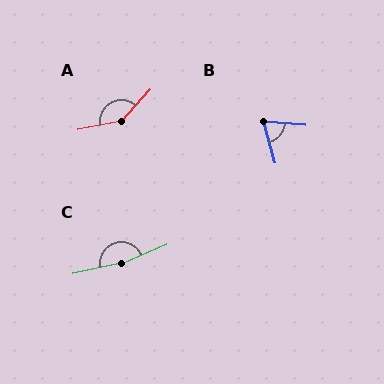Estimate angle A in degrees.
Approximately 144 degrees.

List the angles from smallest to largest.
B (70°), A (144°), C (169°).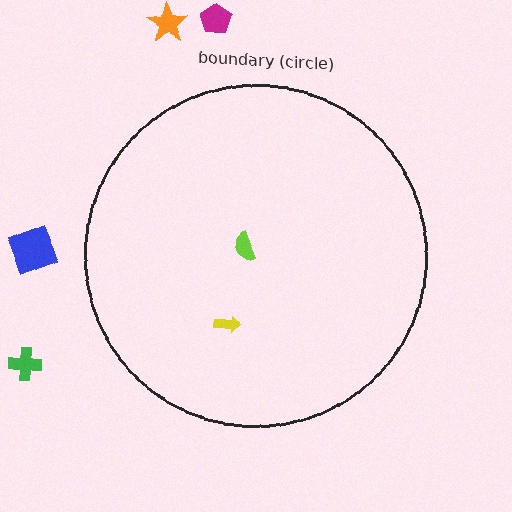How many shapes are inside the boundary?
2 inside, 4 outside.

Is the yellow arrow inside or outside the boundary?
Inside.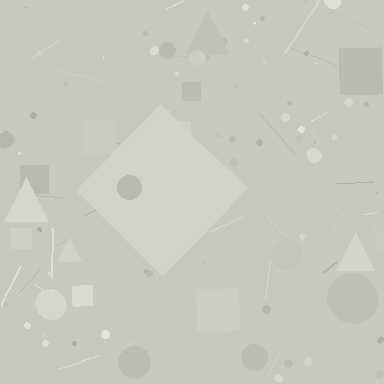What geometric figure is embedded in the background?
A diamond is embedded in the background.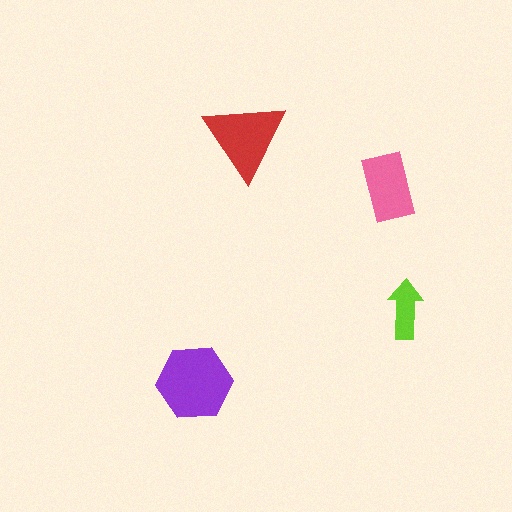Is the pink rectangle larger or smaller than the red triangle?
Smaller.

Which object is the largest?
The purple hexagon.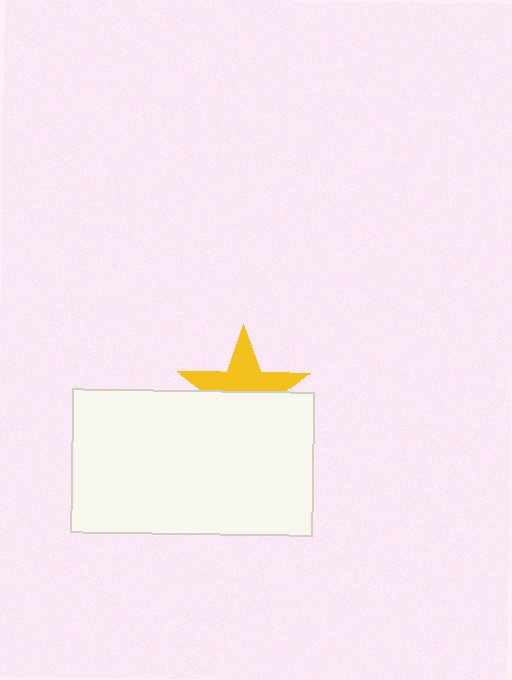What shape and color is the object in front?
The object in front is a white rectangle.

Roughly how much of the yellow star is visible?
About half of it is visible (roughly 51%).